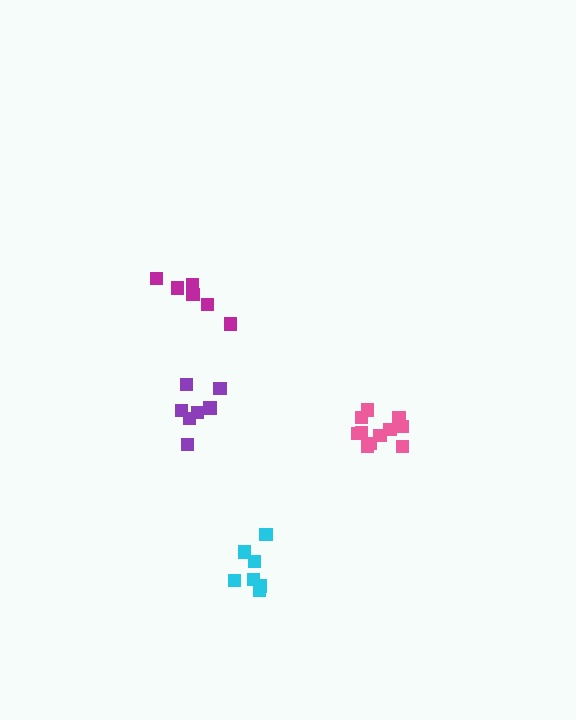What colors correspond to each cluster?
The clusters are colored: purple, pink, magenta, cyan.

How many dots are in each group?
Group 1: 7 dots, Group 2: 11 dots, Group 3: 6 dots, Group 4: 7 dots (31 total).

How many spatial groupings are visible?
There are 4 spatial groupings.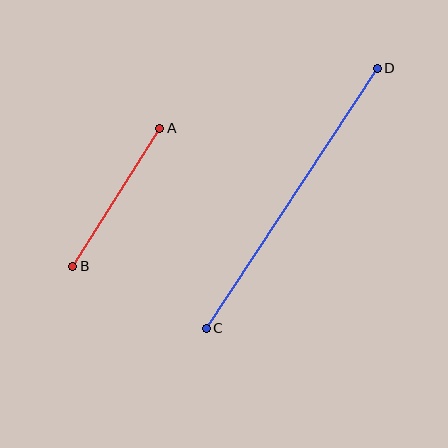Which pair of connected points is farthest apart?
Points C and D are farthest apart.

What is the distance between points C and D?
The distance is approximately 311 pixels.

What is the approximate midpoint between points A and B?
The midpoint is at approximately (116, 197) pixels.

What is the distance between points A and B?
The distance is approximately 163 pixels.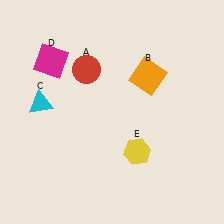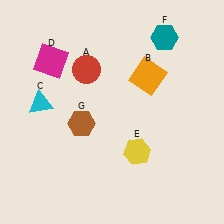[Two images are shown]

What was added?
A teal hexagon (F), a brown hexagon (G) were added in Image 2.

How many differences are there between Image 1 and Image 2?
There are 2 differences between the two images.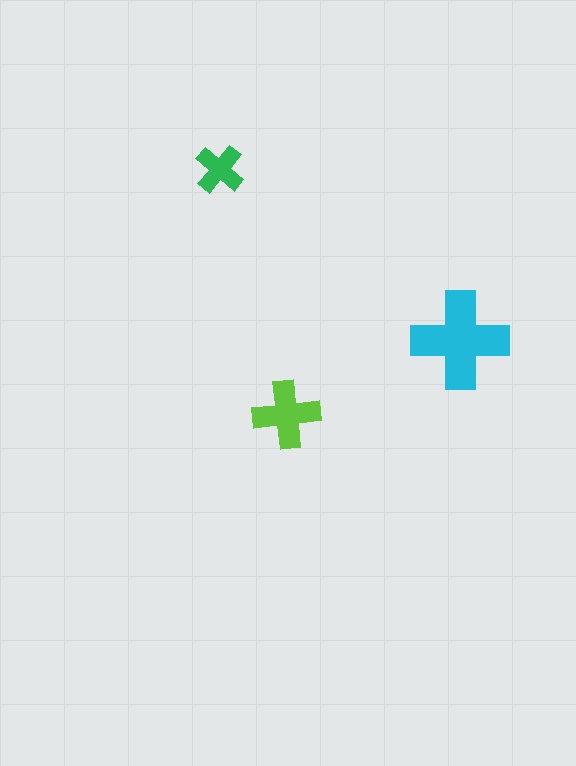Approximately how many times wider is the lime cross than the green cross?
About 1.5 times wider.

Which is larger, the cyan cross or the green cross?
The cyan one.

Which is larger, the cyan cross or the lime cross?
The cyan one.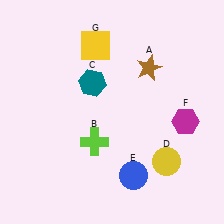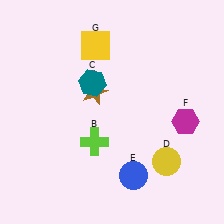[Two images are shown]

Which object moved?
The brown star (A) moved left.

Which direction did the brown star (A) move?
The brown star (A) moved left.